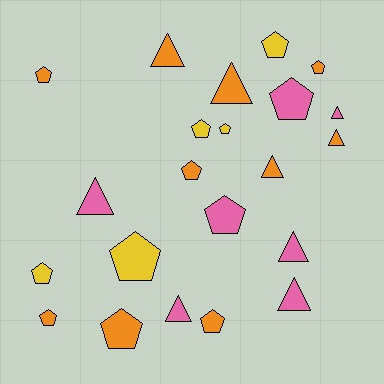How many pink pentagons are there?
There are 2 pink pentagons.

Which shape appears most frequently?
Pentagon, with 13 objects.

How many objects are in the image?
There are 22 objects.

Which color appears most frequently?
Orange, with 10 objects.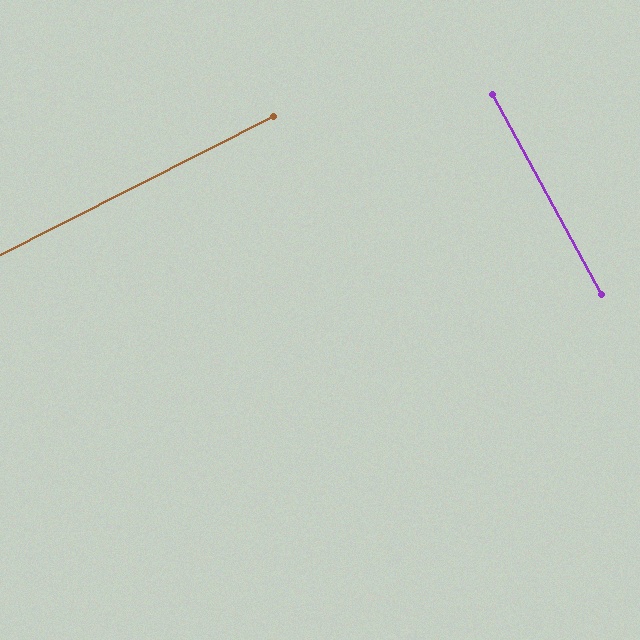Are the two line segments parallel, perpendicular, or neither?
Perpendicular — they meet at approximately 88°.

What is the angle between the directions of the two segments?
Approximately 88 degrees.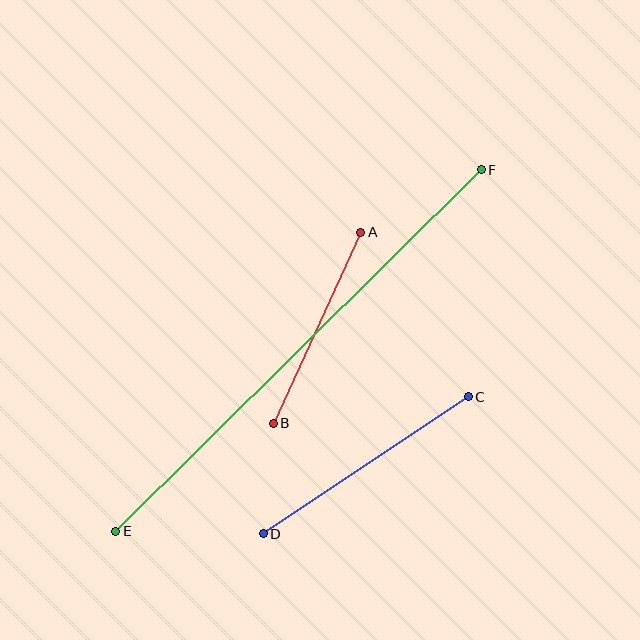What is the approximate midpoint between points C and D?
The midpoint is at approximately (366, 465) pixels.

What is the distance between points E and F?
The distance is approximately 514 pixels.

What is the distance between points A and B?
The distance is approximately 210 pixels.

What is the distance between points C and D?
The distance is approximately 247 pixels.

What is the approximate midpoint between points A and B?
The midpoint is at approximately (317, 328) pixels.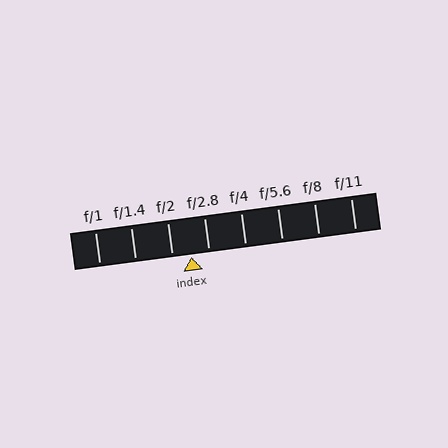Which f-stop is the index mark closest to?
The index mark is closest to f/2.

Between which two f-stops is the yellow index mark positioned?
The index mark is between f/2 and f/2.8.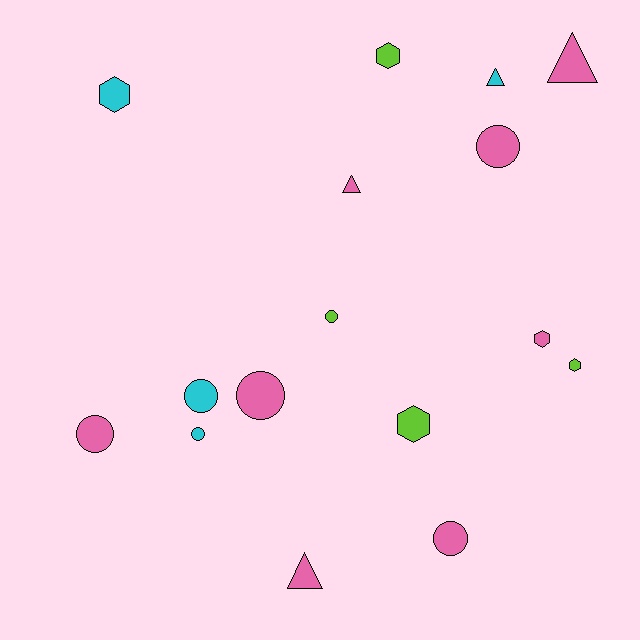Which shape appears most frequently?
Circle, with 7 objects.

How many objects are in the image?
There are 16 objects.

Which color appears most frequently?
Pink, with 8 objects.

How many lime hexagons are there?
There are 3 lime hexagons.